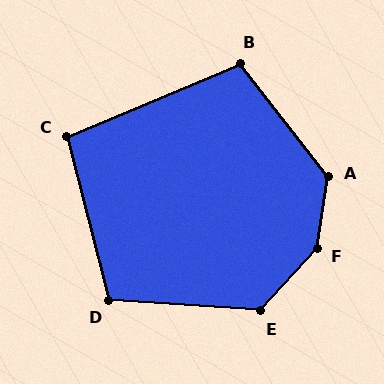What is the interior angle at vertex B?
Approximately 105 degrees (obtuse).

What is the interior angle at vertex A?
Approximately 133 degrees (obtuse).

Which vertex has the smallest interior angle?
C, at approximately 98 degrees.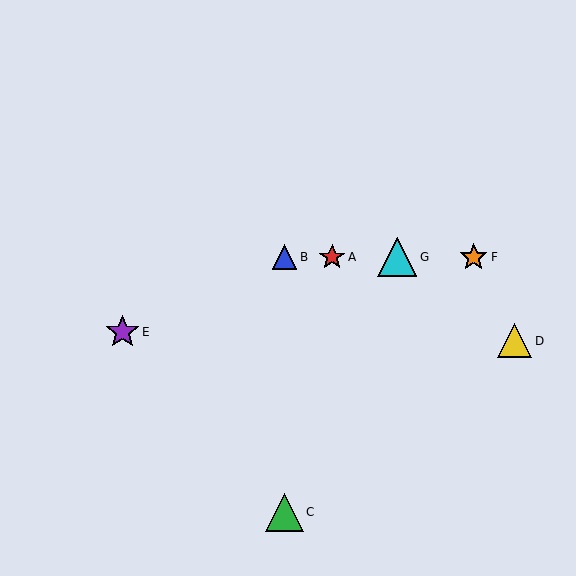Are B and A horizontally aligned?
Yes, both are at y≈257.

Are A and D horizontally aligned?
No, A is at y≈257 and D is at y≈341.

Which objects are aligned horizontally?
Objects A, B, F, G are aligned horizontally.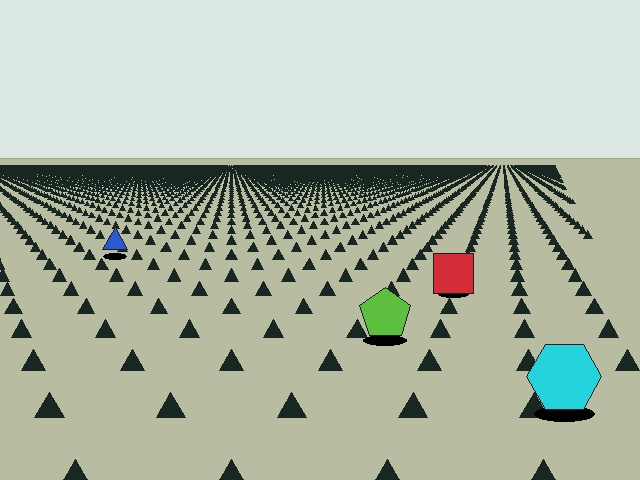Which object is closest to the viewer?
The cyan hexagon is closest. The texture marks near it are larger and more spread out.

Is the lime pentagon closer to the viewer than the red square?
Yes. The lime pentagon is closer — you can tell from the texture gradient: the ground texture is coarser near it.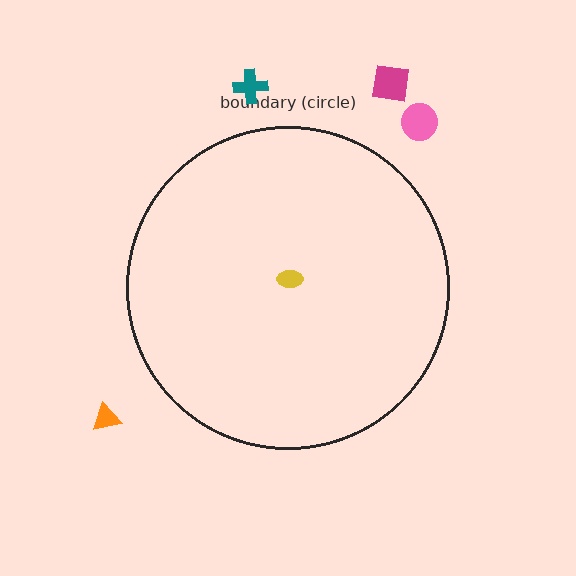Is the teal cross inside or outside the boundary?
Outside.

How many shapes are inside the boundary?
1 inside, 4 outside.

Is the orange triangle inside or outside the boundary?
Outside.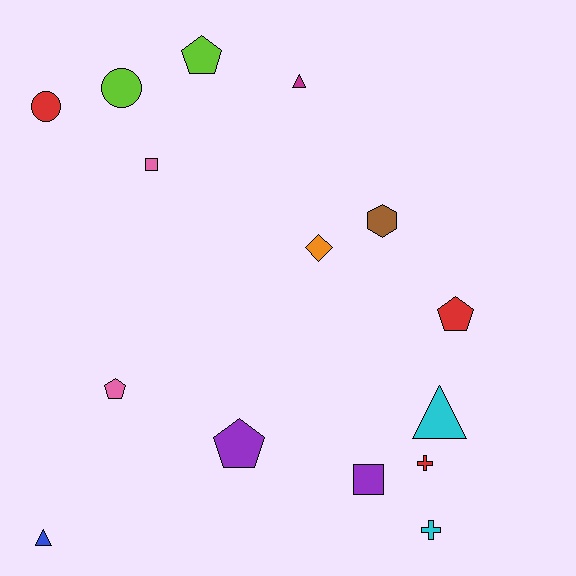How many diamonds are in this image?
There is 1 diamond.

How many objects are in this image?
There are 15 objects.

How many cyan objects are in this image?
There are 2 cyan objects.